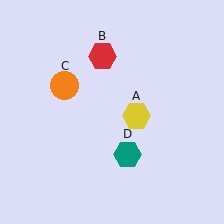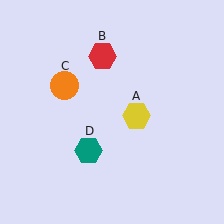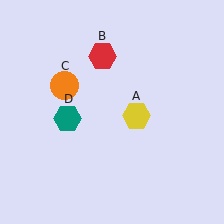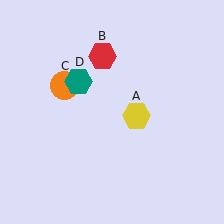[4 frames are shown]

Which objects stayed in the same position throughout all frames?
Yellow hexagon (object A) and red hexagon (object B) and orange circle (object C) remained stationary.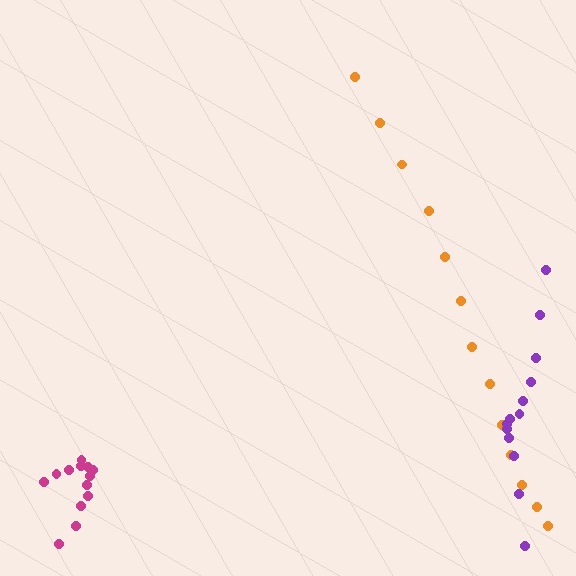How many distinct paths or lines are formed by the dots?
There are 3 distinct paths.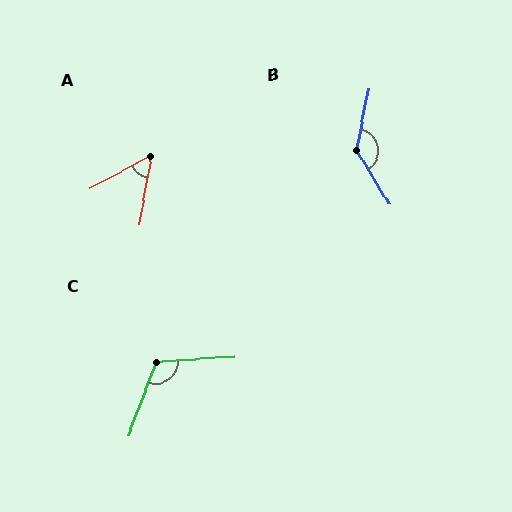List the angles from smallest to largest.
A (51°), C (114°), B (137°).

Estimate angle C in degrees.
Approximately 114 degrees.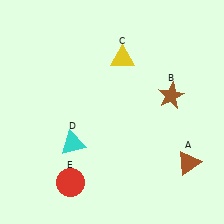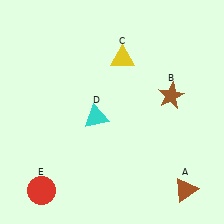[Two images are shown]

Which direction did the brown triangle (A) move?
The brown triangle (A) moved down.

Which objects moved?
The objects that moved are: the brown triangle (A), the cyan triangle (D), the red circle (E).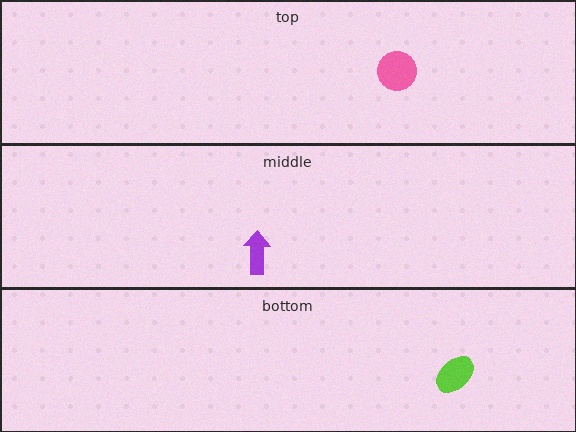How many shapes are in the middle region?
1.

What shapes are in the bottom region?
The lime ellipse.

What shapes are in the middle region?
The purple arrow.